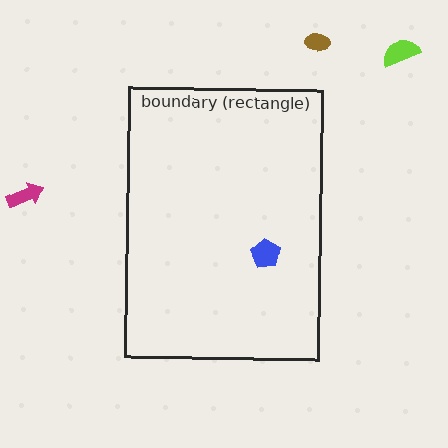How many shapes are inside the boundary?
1 inside, 3 outside.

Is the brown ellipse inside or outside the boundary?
Outside.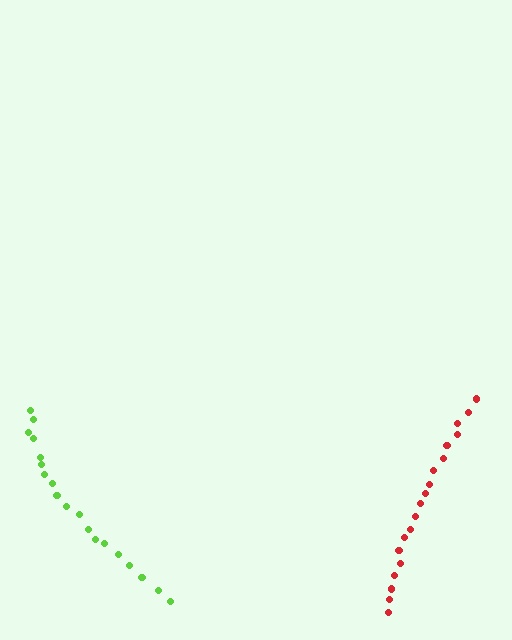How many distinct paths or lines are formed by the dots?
There are 2 distinct paths.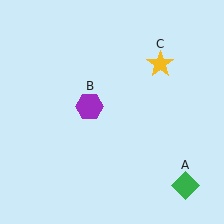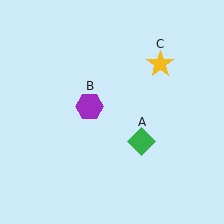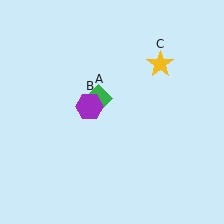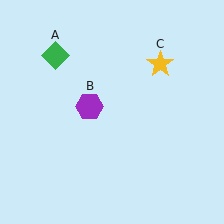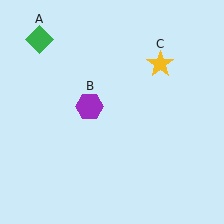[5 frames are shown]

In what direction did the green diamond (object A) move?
The green diamond (object A) moved up and to the left.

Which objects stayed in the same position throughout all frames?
Purple hexagon (object B) and yellow star (object C) remained stationary.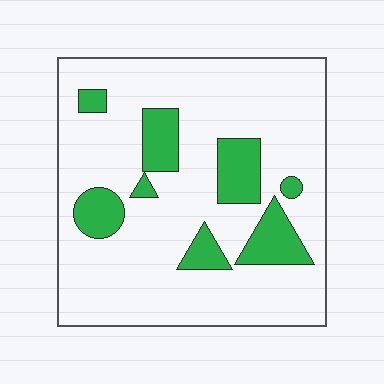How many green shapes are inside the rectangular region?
8.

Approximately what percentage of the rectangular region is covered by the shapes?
Approximately 20%.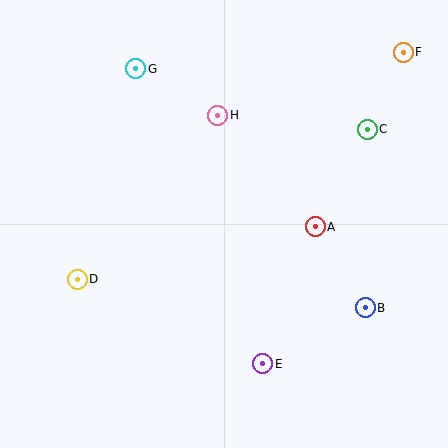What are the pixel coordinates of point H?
Point H is at (218, 115).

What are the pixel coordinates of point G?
Point G is at (136, 69).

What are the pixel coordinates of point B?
Point B is at (365, 308).